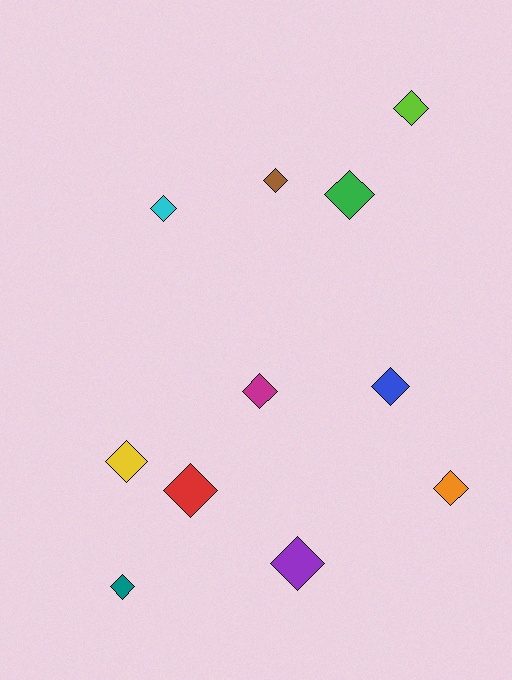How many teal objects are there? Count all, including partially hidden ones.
There is 1 teal object.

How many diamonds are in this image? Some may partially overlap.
There are 11 diamonds.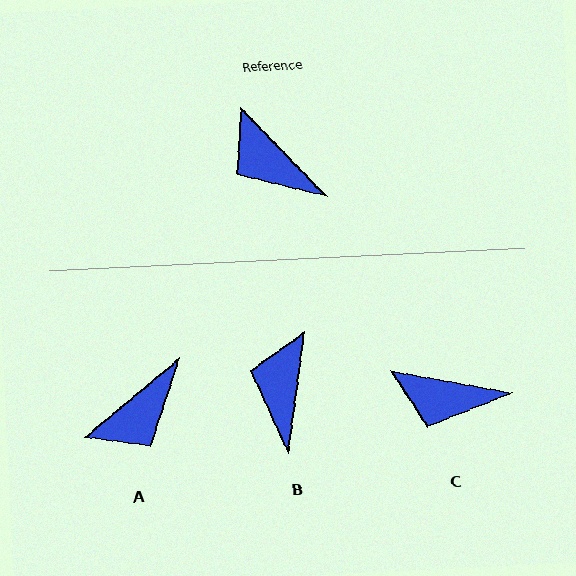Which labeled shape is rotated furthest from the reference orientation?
A, about 86 degrees away.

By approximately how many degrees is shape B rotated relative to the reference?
Approximately 52 degrees clockwise.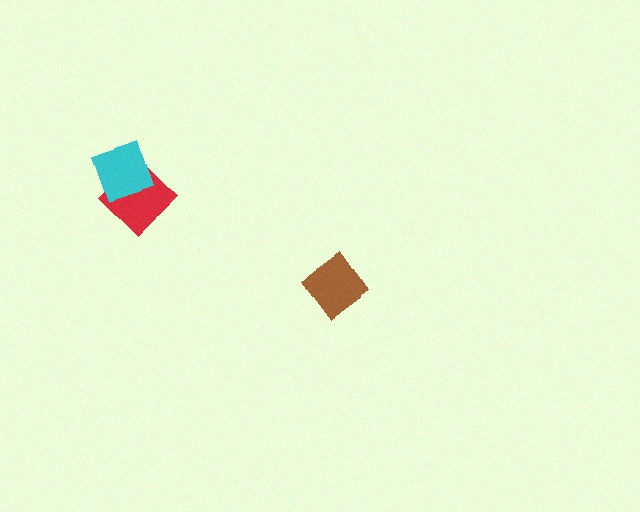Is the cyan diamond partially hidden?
No, no other shape covers it.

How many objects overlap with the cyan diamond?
1 object overlaps with the cyan diamond.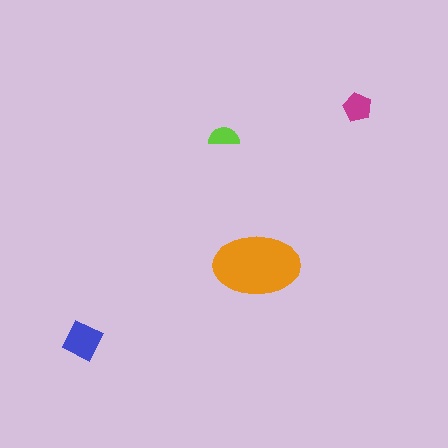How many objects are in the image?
There are 4 objects in the image.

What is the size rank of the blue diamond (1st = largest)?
2nd.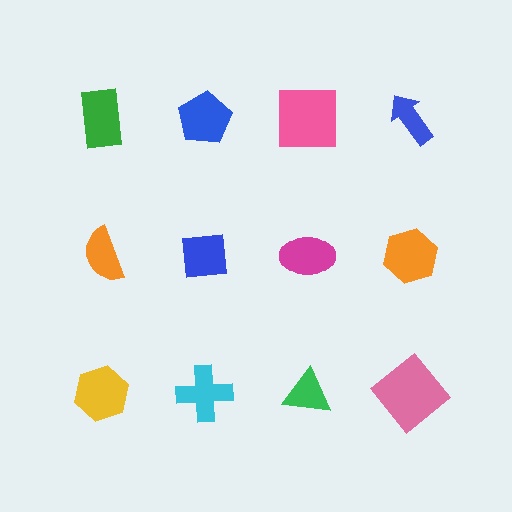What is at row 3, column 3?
A green triangle.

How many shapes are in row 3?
4 shapes.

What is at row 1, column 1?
A green rectangle.